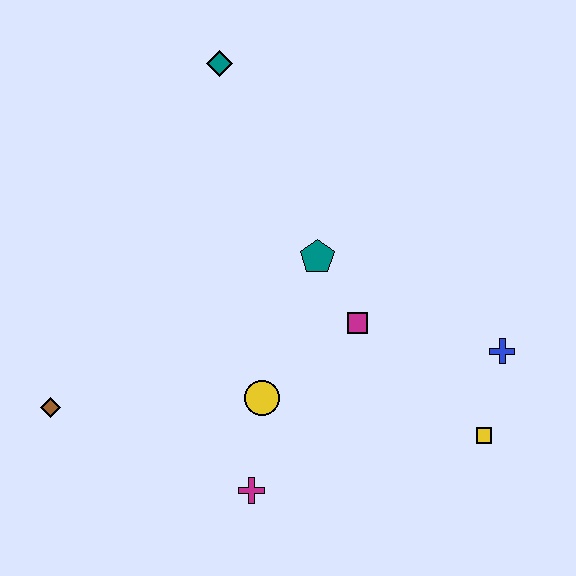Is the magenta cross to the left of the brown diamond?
No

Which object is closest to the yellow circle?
The magenta cross is closest to the yellow circle.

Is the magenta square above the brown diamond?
Yes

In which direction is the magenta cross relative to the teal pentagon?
The magenta cross is below the teal pentagon.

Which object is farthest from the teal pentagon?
The brown diamond is farthest from the teal pentagon.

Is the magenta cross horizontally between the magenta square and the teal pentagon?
No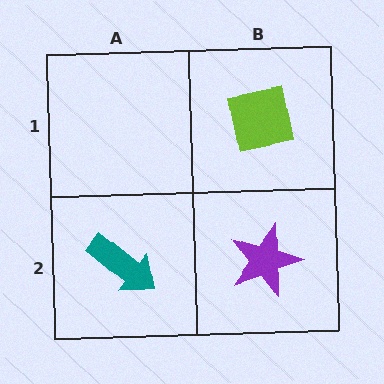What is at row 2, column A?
A teal arrow.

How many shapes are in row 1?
1 shape.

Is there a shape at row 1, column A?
No, that cell is empty.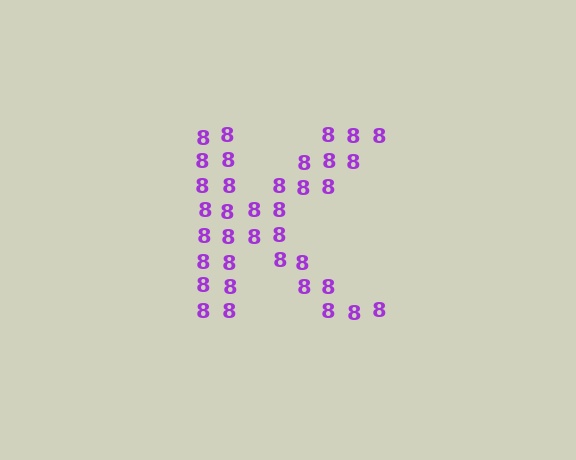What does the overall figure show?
The overall figure shows the letter K.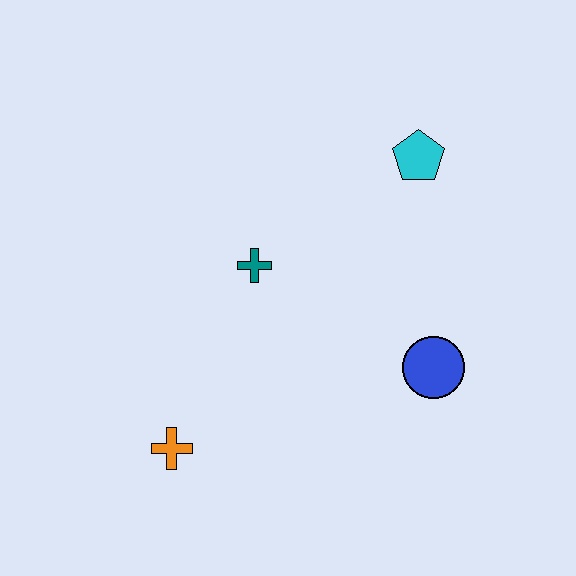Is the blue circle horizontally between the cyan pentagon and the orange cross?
No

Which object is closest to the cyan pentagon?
The teal cross is closest to the cyan pentagon.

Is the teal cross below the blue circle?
No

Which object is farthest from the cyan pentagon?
The orange cross is farthest from the cyan pentagon.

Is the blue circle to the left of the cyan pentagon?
No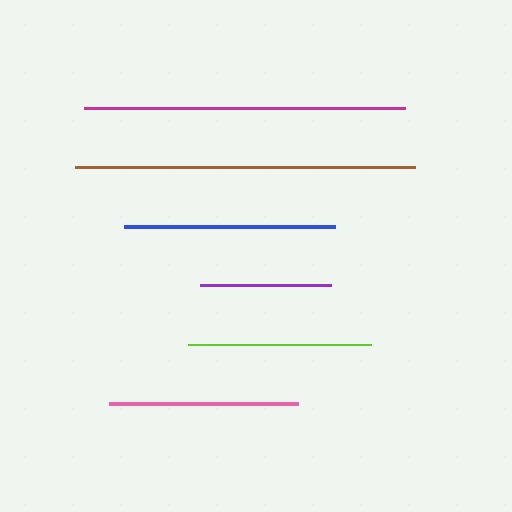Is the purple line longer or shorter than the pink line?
The pink line is longer than the purple line.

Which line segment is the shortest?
The purple line is the shortest at approximately 131 pixels.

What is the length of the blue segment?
The blue segment is approximately 210 pixels long.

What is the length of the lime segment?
The lime segment is approximately 183 pixels long.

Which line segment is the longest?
The brown line is the longest at approximately 340 pixels.